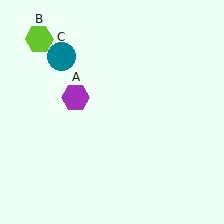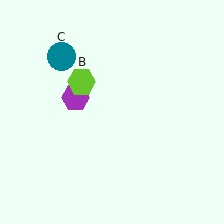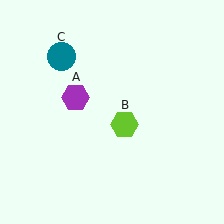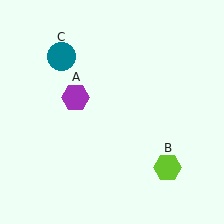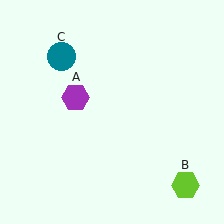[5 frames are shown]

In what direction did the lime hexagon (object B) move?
The lime hexagon (object B) moved down and to the right.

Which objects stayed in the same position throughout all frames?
Purple hexagon (object A) and teal circle (object C) remained stationary.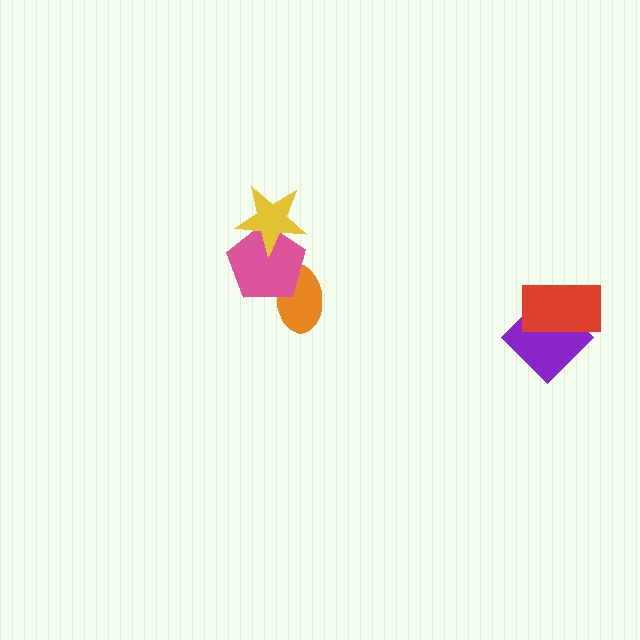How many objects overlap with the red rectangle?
1 object overlaps with the red rectangle.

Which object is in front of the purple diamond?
The red rectangle is in front of the purple diamond.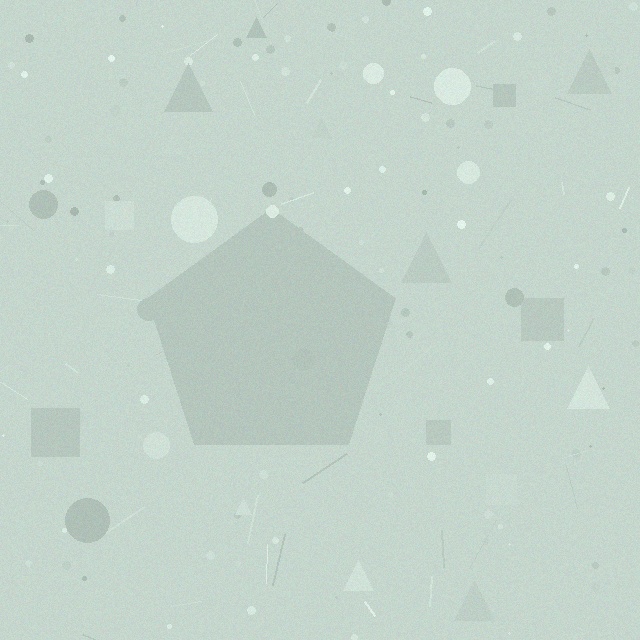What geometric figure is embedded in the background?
A pentagon is embedded in the background.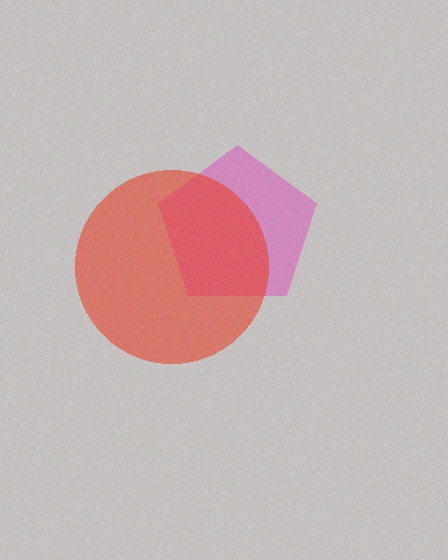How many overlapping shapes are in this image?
There are 2 overlapping shapes in the image.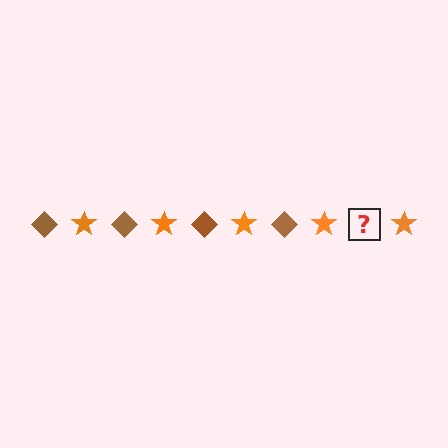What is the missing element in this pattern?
The missing element is a brown diamond.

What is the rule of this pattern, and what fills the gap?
The rule is that the pattern alternates between brown diamond and orange star. The gap should be filled with a brown diamond.